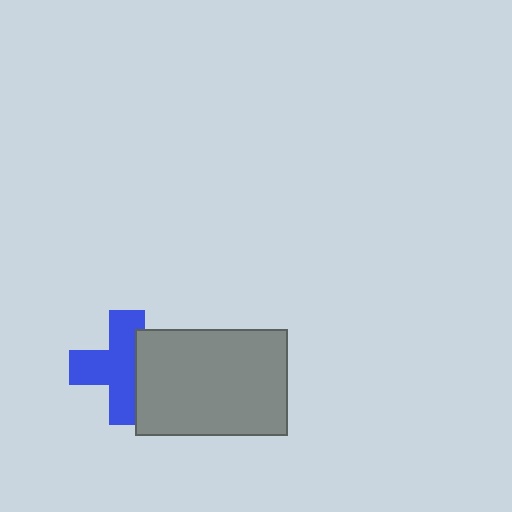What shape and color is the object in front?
The object in front is a gray rectangle.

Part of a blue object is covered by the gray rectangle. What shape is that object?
It is a cross.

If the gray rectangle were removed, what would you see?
You would see the complete blue cross.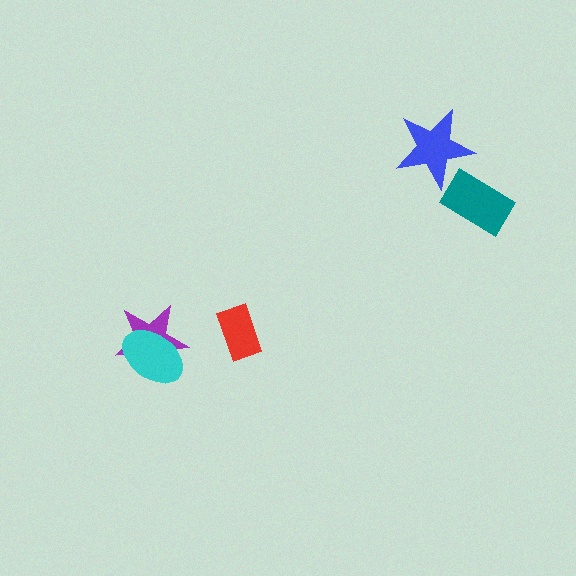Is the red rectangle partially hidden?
No, no other shape covers it.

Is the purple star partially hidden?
Yes, it is partially covered by another shape.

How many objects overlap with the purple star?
1 object overlaps with the purple star.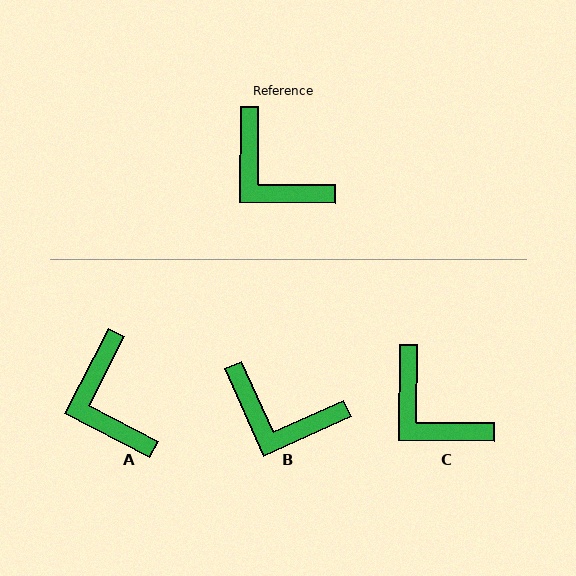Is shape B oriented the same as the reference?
No, it is off by about 25 degrees.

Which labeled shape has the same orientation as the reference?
C.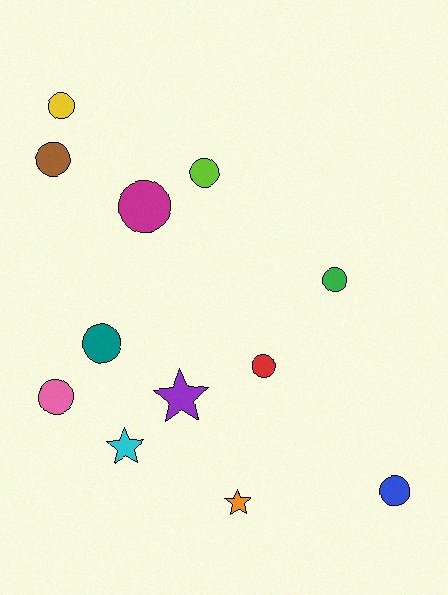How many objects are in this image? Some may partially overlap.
There are 12 objects.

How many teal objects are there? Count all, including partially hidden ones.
There is 1 teal object.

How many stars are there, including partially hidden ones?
There are 3 stars.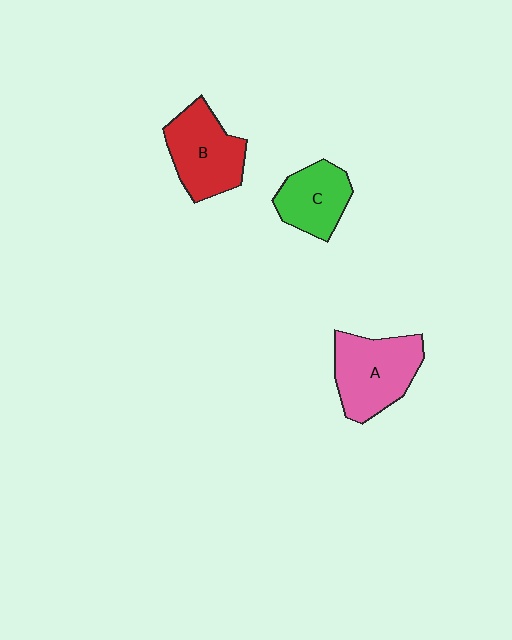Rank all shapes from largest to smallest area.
From largest to smallest: A (pink), B (red), C (green).